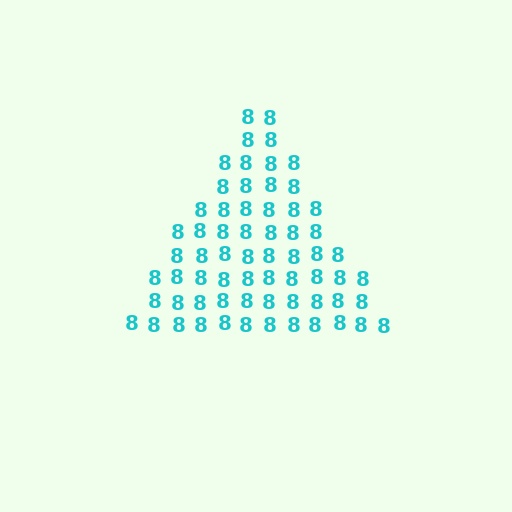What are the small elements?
The small elements are digit 8's.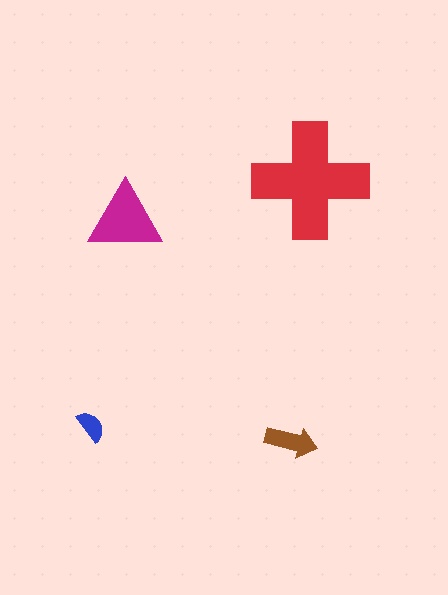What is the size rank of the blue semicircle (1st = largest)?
4th.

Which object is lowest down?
The brown arrow is bottommost.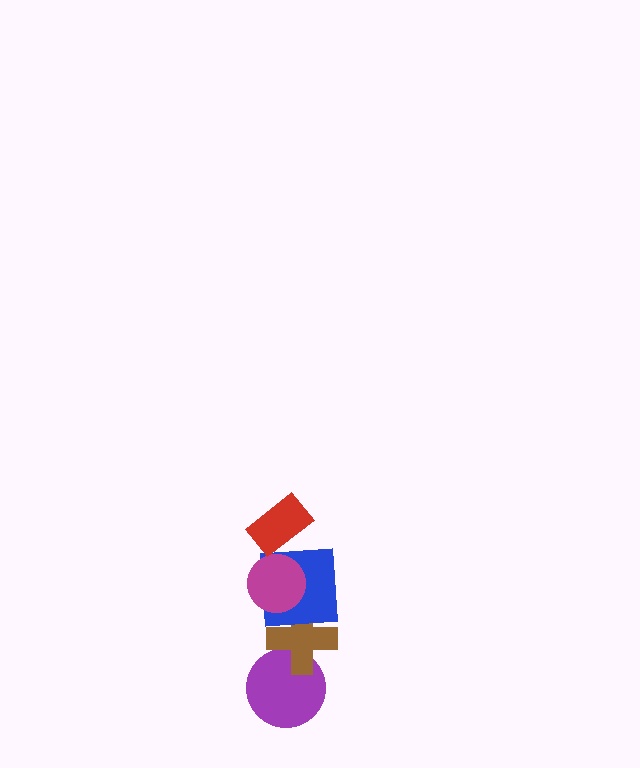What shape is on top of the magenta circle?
The red rectangle is on top of the magenta circle.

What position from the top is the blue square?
The blue square is 3rd from the top.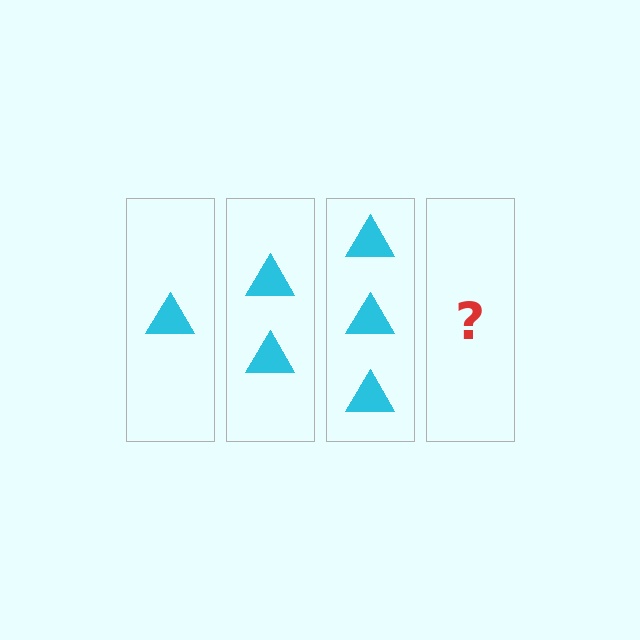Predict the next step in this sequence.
The next step is 4 triangles.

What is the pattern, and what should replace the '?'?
The pattern is that each step adds one more triangle. The '?' should be 4 triangles.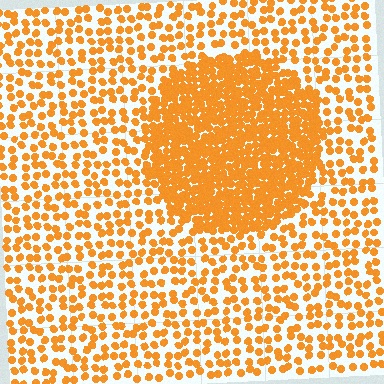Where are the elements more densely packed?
The elements are more densely packed inside the circle boundary.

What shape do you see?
I see a circle.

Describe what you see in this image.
The image contains small orange elements arranged at two different densities. A circle-shaped region is visible where the elements are more densely packed than the surrounding area.